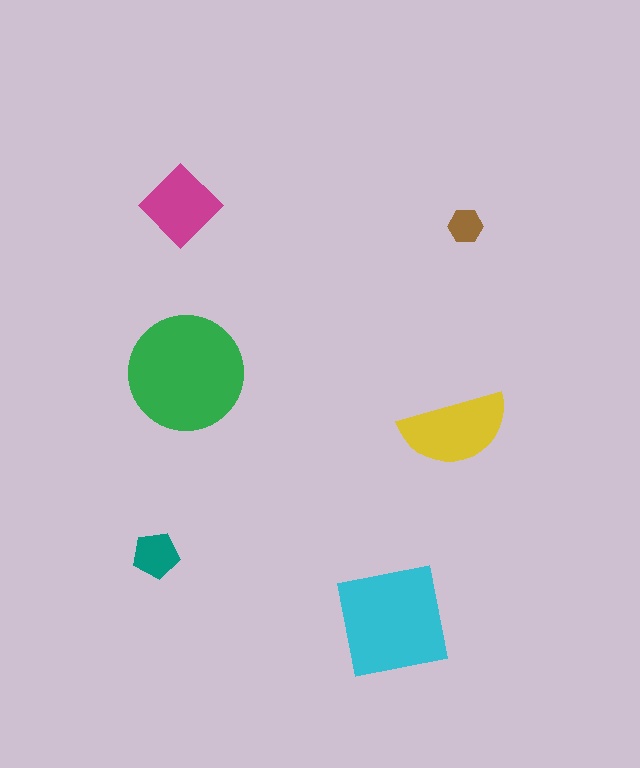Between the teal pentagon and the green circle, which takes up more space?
The green circle.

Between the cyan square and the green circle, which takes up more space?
The green circle.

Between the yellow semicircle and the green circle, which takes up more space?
The green circle.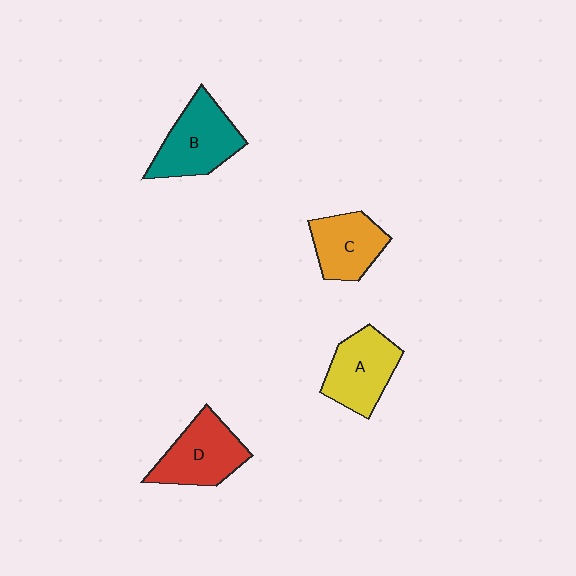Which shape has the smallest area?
Shape C (orange).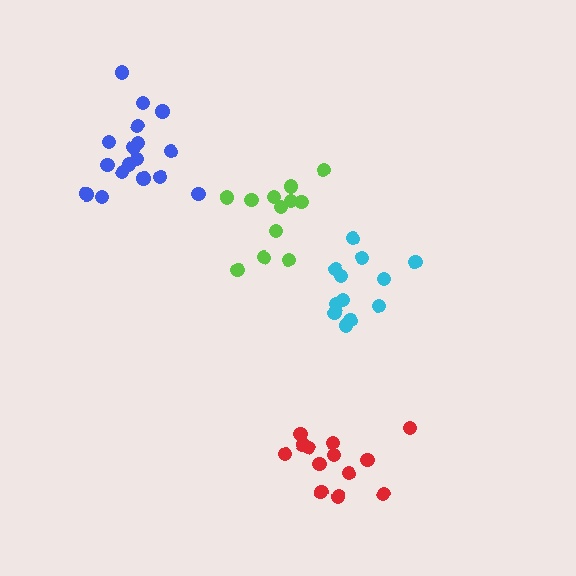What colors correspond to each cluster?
The clusters are colored: cyan, blue, red, lime.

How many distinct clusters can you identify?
There are 4 distinct clusters.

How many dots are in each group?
Group 1: 12 dots, Group 2: 17 dots, Group 3: 13 dots, Group 4: 12 dots (54 total).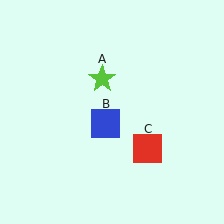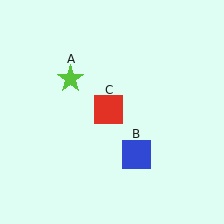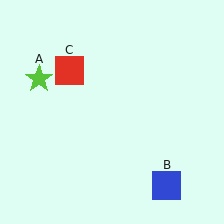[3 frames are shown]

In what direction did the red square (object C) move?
The red square (object C) moved up and to the left.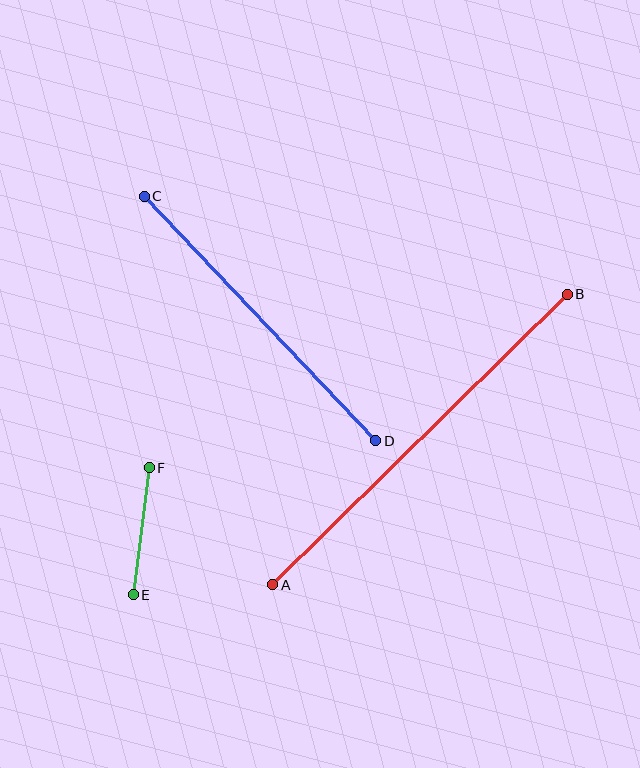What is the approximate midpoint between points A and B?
The midpoint is at approximately (420, 440) pixels.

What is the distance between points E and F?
The distance is approximately 128 pixels.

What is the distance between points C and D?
The distance is approximately 337 pixels.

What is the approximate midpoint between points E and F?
The midpoint is at approximately (141, 531) pixels.